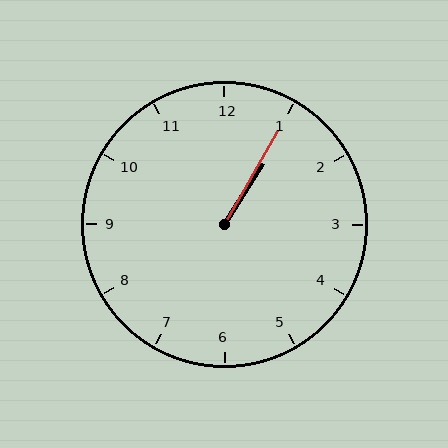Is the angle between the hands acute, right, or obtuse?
It is acute.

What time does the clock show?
1:05.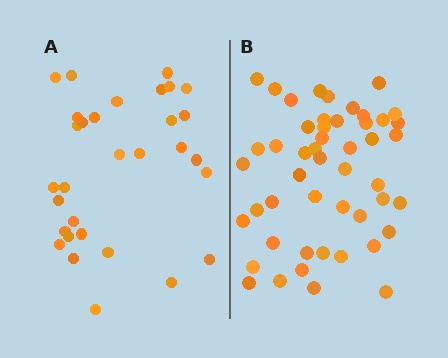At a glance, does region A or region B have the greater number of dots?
Region B (the right region) has more dots.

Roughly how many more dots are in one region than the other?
Region B has approximately 20 more dots than region A.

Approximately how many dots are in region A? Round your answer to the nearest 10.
About 30 dots. (The exact count is 31, which rounds to 30.)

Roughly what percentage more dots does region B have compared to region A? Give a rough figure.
About 60% more.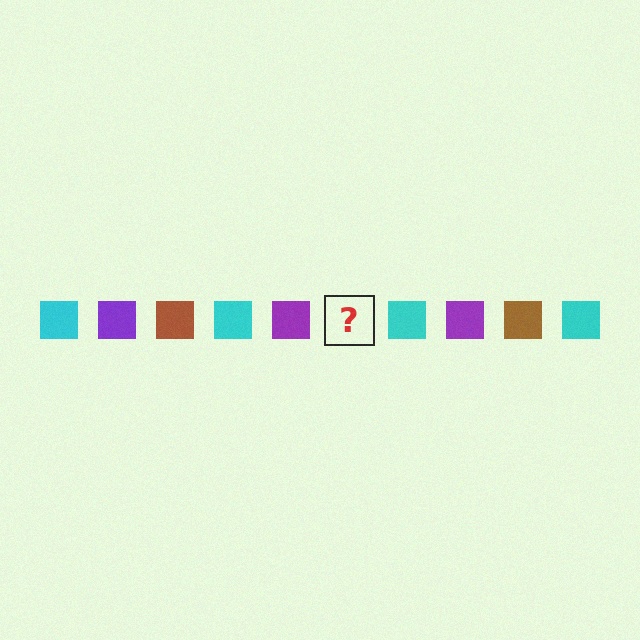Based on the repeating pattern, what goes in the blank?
The blank should be a brown square.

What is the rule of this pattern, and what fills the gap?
The rule is that the pattern cycles through cyan, purple, brown squares. The gap should be filled with a brown square.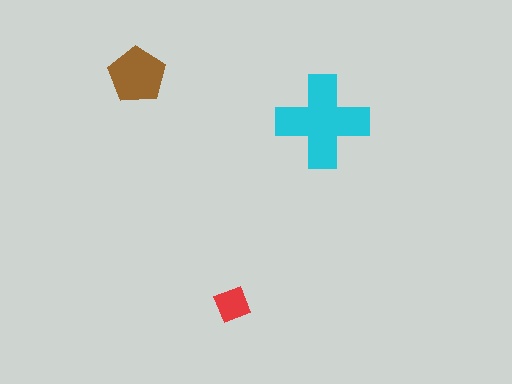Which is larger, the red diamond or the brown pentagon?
The brown pentagon.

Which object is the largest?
The cyan cross.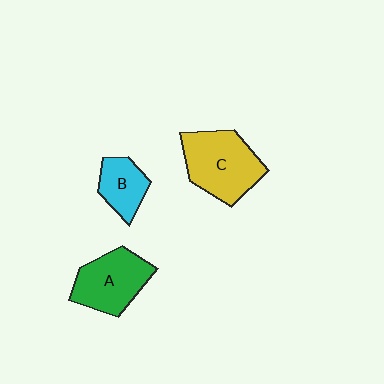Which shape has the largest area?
Shape C (yellow).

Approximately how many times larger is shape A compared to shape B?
Approximately 1.6 times.